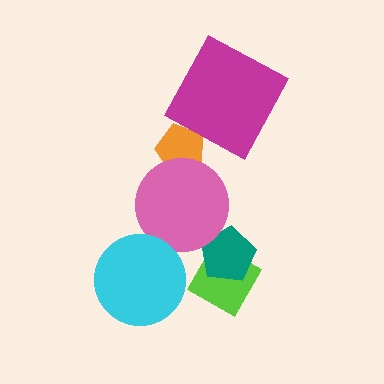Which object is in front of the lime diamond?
The teal pentagon is in front of the lime diamond.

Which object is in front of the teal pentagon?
The pink circle is in front of the teal pentagon.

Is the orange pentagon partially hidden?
Yes, it is partially covered by another shape.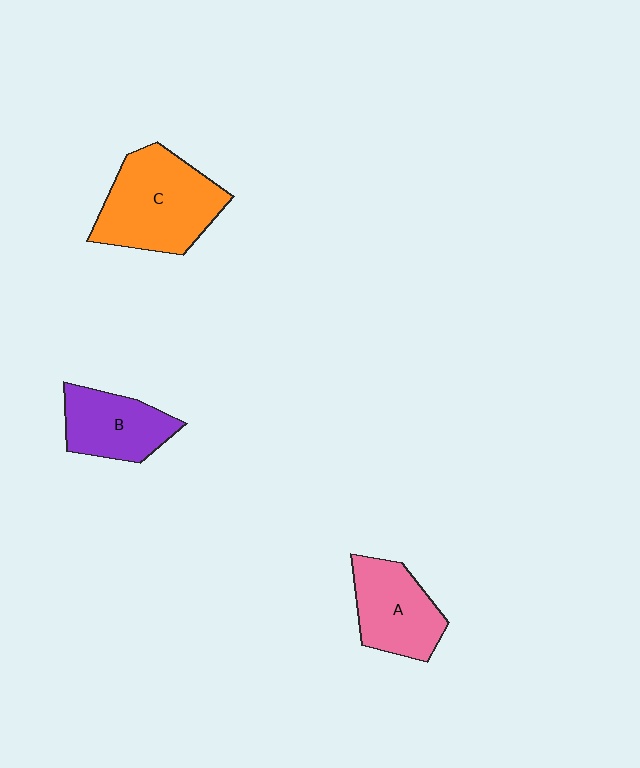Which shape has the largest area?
Shape C (orange).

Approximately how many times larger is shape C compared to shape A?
Approximately 1.4 times.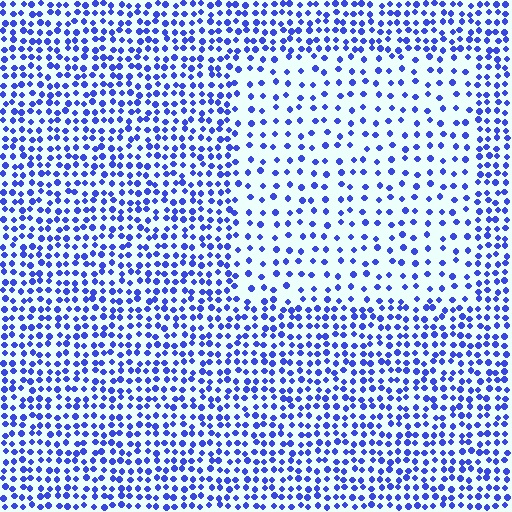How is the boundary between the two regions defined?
The boundary is defined by a change in element density (approximately 2.0x ratio). All elements are the same color, size, and shape.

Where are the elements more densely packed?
The elements are more densely packed outside the rectangle boundary.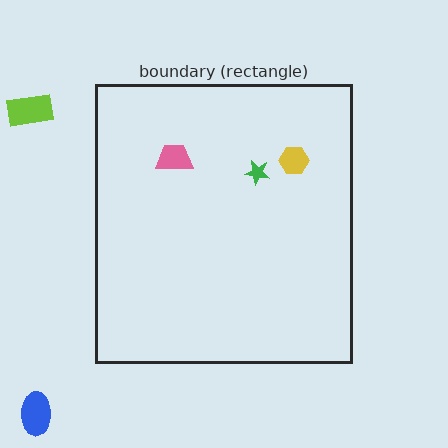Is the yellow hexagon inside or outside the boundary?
Inside.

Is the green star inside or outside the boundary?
Inside.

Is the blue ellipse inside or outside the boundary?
Outside.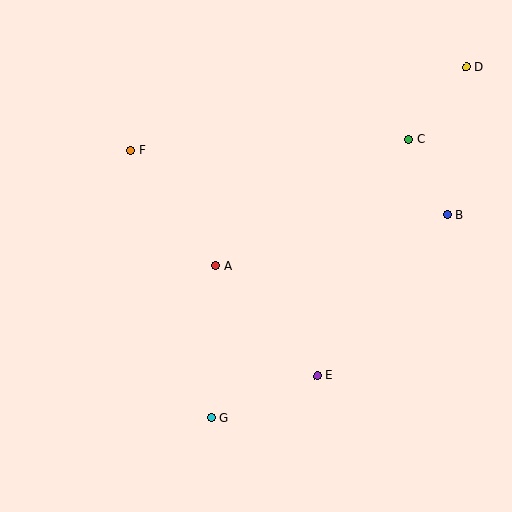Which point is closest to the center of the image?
Point A at (216, 266) is closest to the center.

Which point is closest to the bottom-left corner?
Point G is closest to the bottom-left corner.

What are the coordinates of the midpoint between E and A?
The midpoint between E and A is at (267, 321).